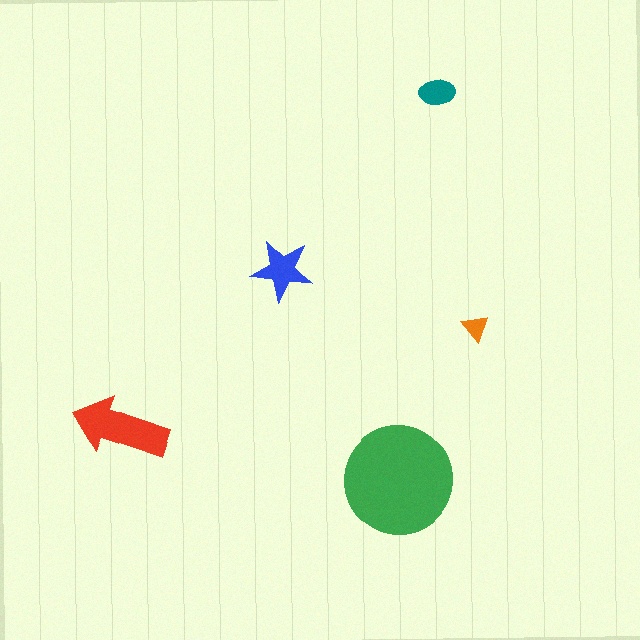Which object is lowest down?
The green circle is bottommost.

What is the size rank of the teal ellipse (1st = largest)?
4th.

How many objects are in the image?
There are 5 objects in the image.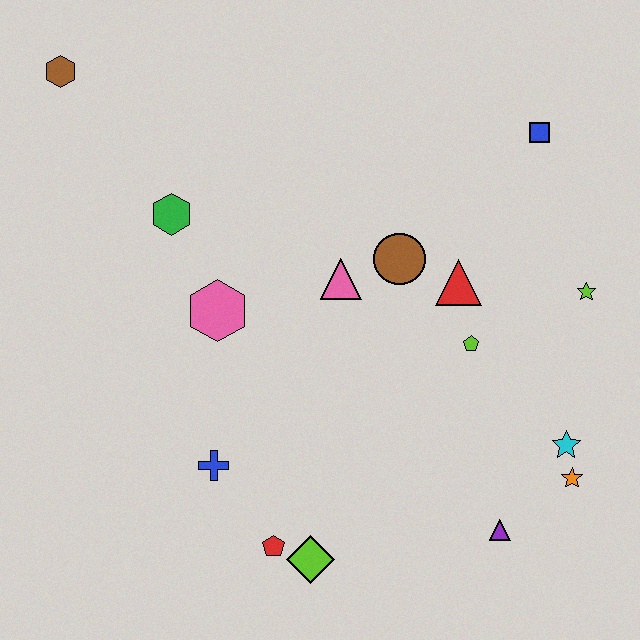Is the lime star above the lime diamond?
Yes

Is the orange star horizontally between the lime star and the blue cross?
Yes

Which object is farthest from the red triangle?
The brown hexagon is farthest from the red triangle.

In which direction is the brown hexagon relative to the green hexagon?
The brown hexagon is above the green hexagon.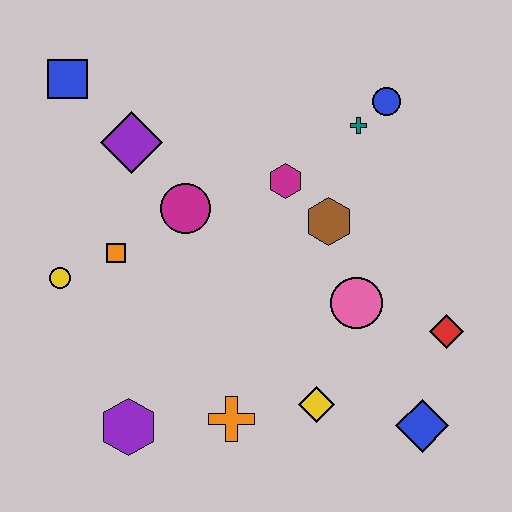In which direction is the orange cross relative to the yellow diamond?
The orange cross is to the left of the yellow diamond.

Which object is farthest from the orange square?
The blue diamond is farthest from the orange square.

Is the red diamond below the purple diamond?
Yes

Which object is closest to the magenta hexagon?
The brown hexagon is closest to the magenta hexagon.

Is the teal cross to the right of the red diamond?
No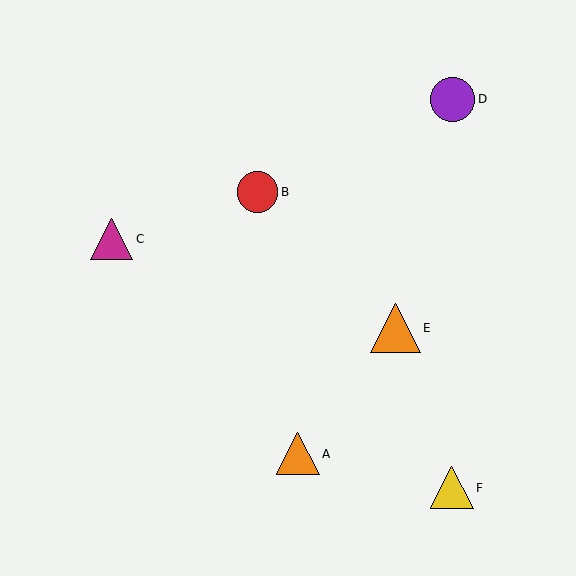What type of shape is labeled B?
Shape B is a red circle.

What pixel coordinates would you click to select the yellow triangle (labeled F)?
Click at (452, 488) to select the yellow triangle F.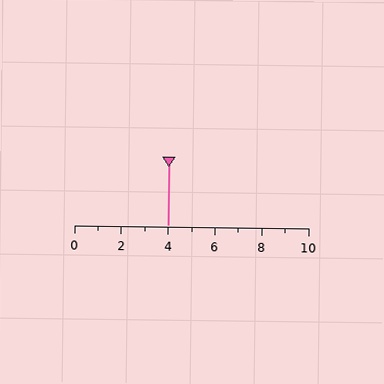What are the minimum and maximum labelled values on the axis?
The axis runs from 0 to 10.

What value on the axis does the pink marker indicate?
The marker indicates approximately 4.